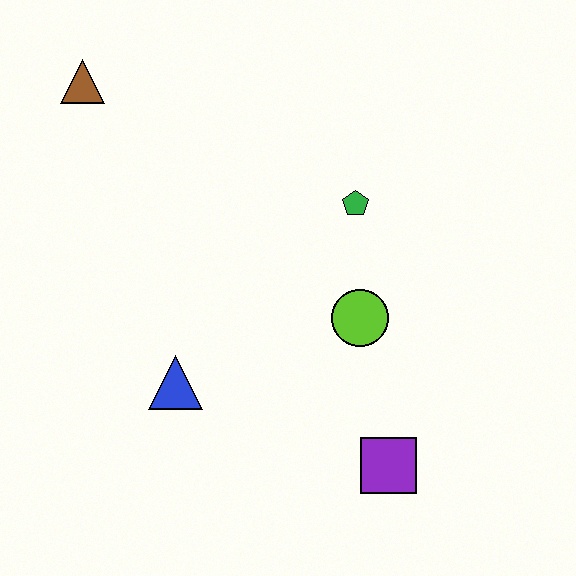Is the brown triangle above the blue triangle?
Yes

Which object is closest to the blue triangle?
The lime circle is closest to the blue triangle.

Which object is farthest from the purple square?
The brown triangle is farthest from the purple square.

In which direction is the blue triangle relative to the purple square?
The blue triangle is to the left of the purple square.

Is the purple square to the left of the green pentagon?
No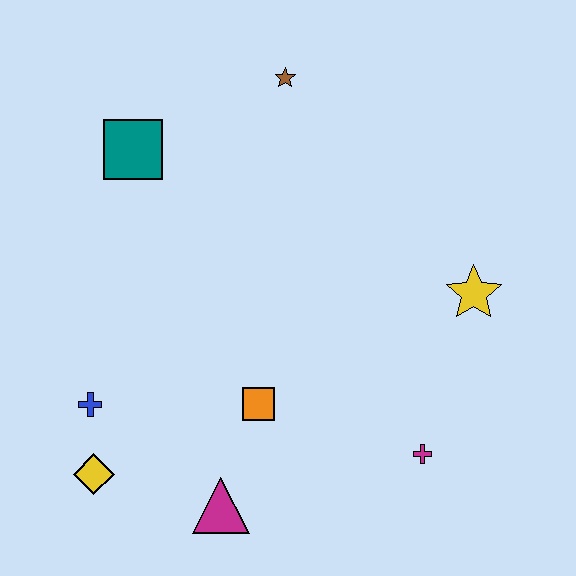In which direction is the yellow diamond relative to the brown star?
The yellow diamond is below the brown star.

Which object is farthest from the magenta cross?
The teal square is farthest from the magenta cross.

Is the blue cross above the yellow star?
No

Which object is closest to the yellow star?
The magenta cross is closest to the yellow star.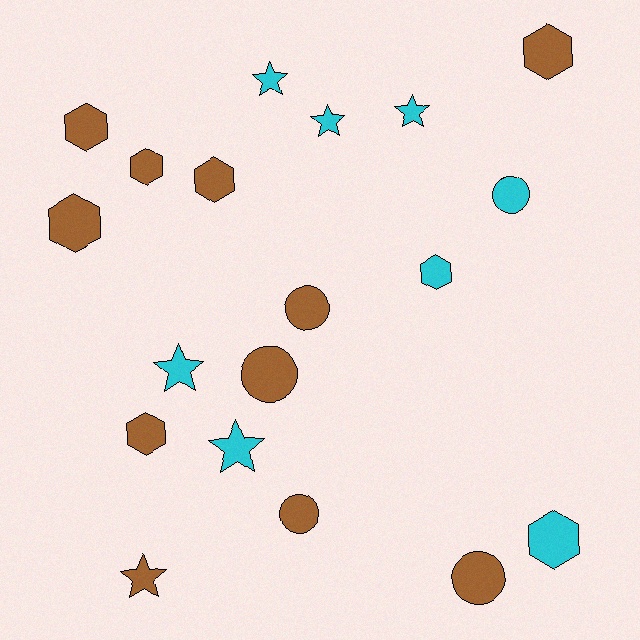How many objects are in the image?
There are 19 objects.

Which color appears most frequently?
Brown, with 11 objects.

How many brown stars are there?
There is 1 brown star.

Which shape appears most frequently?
Hexagon, with 8 objects.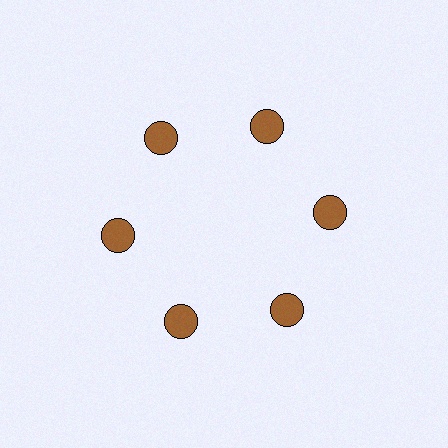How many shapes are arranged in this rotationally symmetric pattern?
There are 6 shapes, arranged in 6 groups of 1.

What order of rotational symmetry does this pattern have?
This pattern has 6-fold rotational symmetry.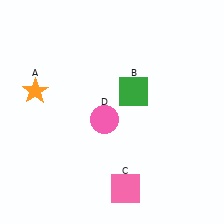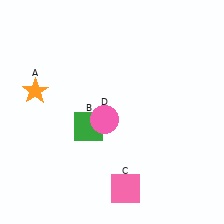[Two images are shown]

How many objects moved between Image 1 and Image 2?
1 object moved between the two images.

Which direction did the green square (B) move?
The green square (B) moved left.